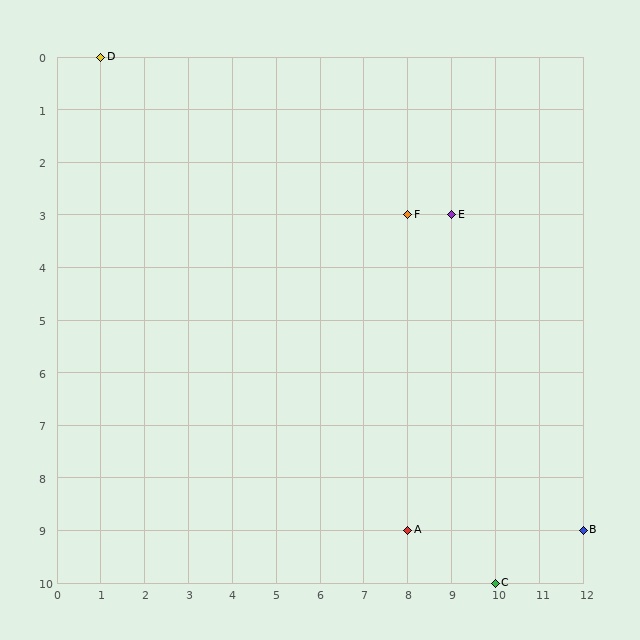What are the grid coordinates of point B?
Point B is at grid coordinates (12, 9).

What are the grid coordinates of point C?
Point C is at grid coordinates (10, 10).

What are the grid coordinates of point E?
Point E is at grid coordinates (9, 3).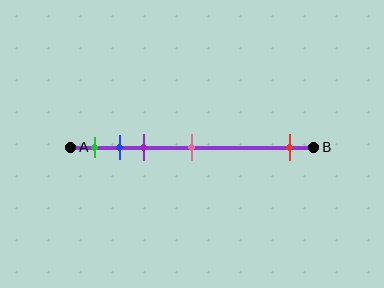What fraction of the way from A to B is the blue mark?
The blue mark is approximately 20% (0.2) of the way from A to B.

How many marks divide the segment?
There are 5 marks dividing the segment.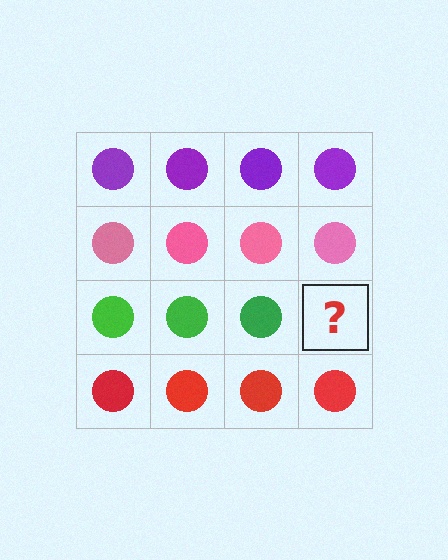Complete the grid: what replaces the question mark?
The question mark should be replaced with a green circle.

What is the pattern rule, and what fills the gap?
The rule is that each row has a consistent color. The gap should be filled with a green circle.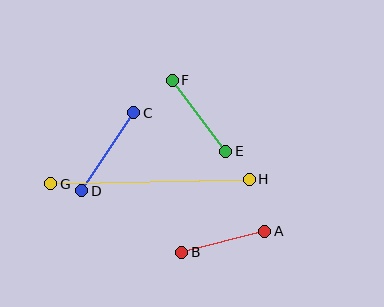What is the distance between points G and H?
The distance is approximately 199 pixels.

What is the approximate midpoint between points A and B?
The midpoint is at approximately (223, 242) pixels.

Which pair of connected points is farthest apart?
Points G and H are farthest apart.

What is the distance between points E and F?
The distance is approximately 89 pixels.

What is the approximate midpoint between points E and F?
The midpoint is at approximately (199, 116) pixels.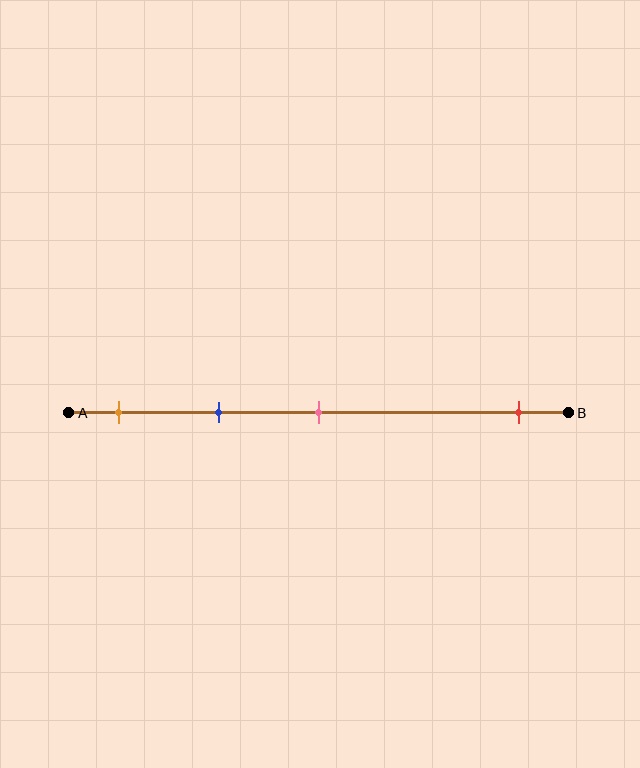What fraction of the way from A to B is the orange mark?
The orange mark is approximately 10% (0.1) of the way from A to B.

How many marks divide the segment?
There are 4 marks dividing the segment.